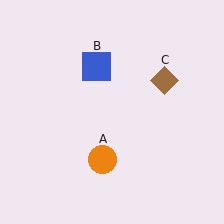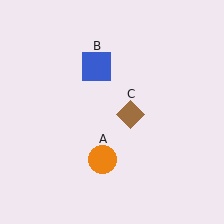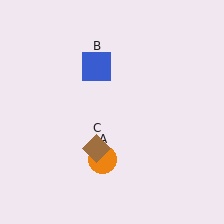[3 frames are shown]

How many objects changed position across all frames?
1 object changed position: brown diamond (object C).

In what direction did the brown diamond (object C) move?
The brown diamond (object C) moved down and to the left.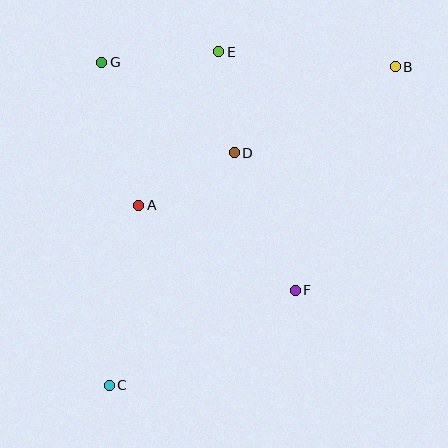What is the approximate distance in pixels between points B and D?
The distance between B and D is approximately 183 pixels.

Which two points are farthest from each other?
Points B and C are farthest from each other.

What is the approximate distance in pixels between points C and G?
The distance between C and G is approximately 323 pixels.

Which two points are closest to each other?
Points D and E are closest to each other.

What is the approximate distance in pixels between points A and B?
The distance between A and B is approximately 291 pixels.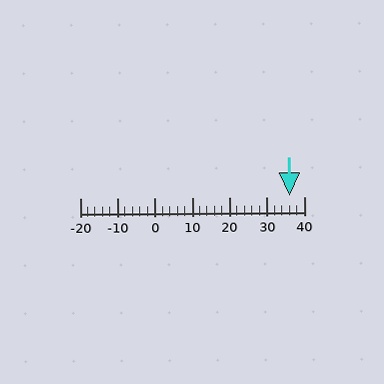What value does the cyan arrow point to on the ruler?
The cyan arrow points to approximately 36.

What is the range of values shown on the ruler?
The ruler shows values from -20 to 40.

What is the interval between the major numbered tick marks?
The major tick marks are spaced 10 units apart.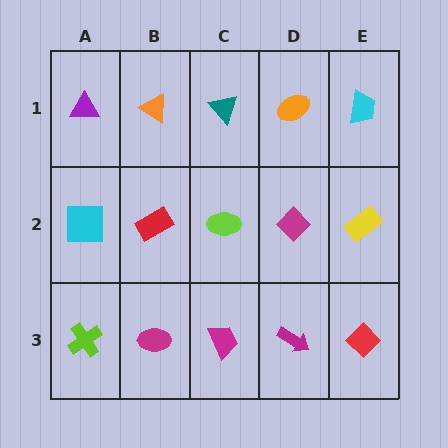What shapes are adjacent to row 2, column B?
An orange triangle (row 1, column B), a magenta ellipse (row 3, column B), a cyan square (row 2, column A), a lime ellipse (row 2, column C).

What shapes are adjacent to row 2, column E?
A cyan trapezoid (row 1, column E), a red diamond (row 3, column E), a magenta diamond (row 2, column D).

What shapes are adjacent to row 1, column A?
A cyan square (row 2, column A), an orange triangle (row 1, column B).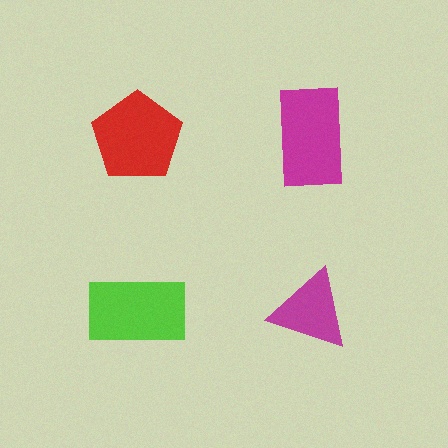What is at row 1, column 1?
A red pentagon.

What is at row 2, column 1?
A lime rectangle.